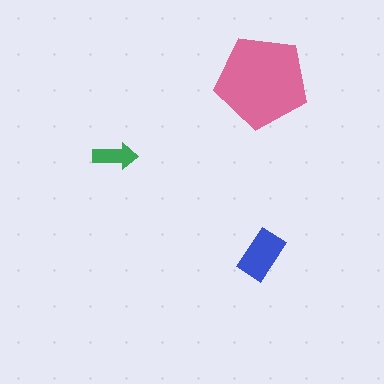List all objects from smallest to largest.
The green arrow, the blue rectangle, the pink pentagon.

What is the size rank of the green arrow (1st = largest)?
3rd.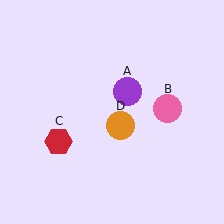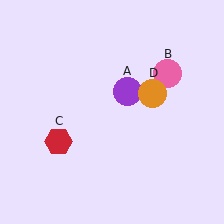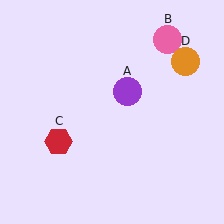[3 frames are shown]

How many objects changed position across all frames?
2 objects changed position: pink circle (object B), orange circle (object D).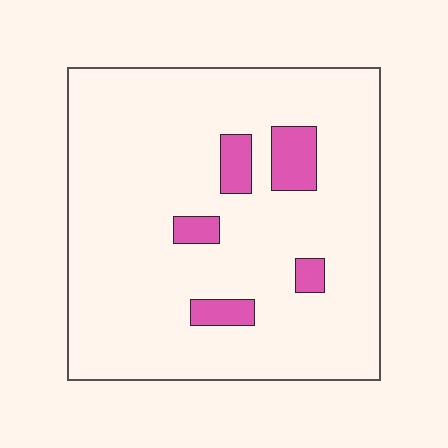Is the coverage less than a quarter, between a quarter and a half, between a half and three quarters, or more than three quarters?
Less than a quarter.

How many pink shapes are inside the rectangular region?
5.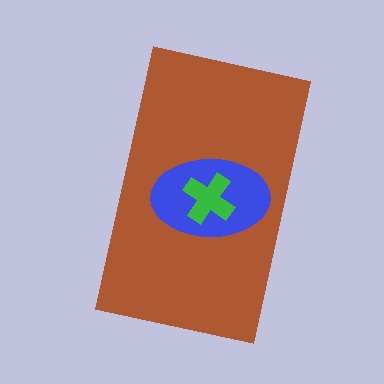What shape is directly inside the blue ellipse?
The green cross.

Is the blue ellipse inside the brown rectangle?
Yes.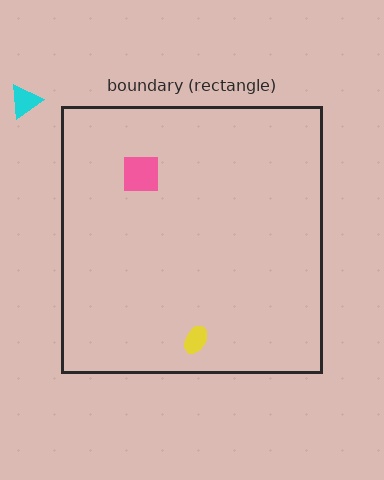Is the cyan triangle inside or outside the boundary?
Outside.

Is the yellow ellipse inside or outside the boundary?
Inside.